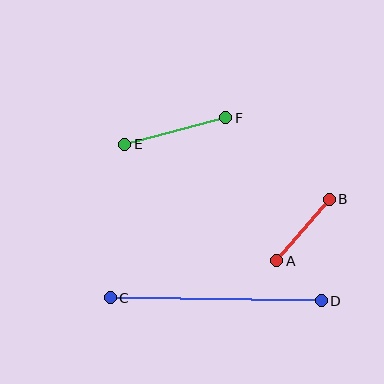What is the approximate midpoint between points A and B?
The midpoint is at approximately (303, 230) pixels.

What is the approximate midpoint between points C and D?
The midpoint is at approximately (216, 299) pixels.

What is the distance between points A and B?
The distance is approximately 81 pixels.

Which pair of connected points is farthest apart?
Points C and D are farthest apart.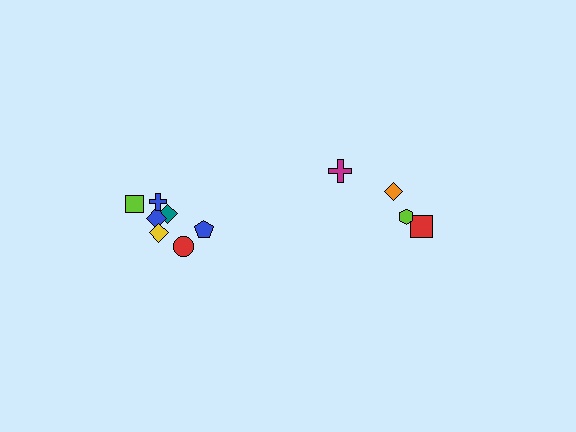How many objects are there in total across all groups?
There are 11 objects.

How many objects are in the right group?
There are 4 objects.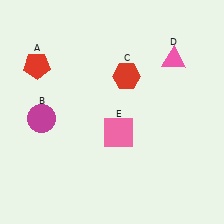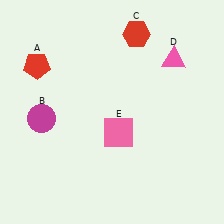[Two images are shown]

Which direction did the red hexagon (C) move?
The red hexagon (C) moved up.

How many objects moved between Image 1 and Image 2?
1 object moved between the two images.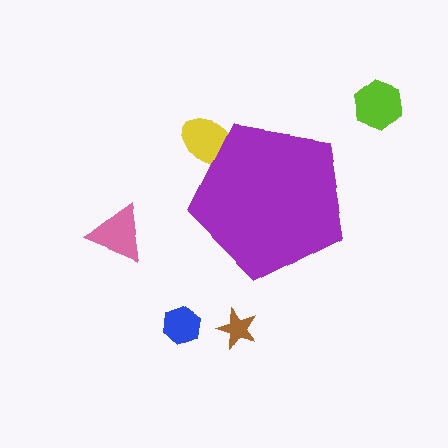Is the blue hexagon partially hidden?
No, the blue hexagon is fully visible.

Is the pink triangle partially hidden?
No, the pink triangle is fully visible.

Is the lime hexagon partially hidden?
No, the lime hexagon is fully visible.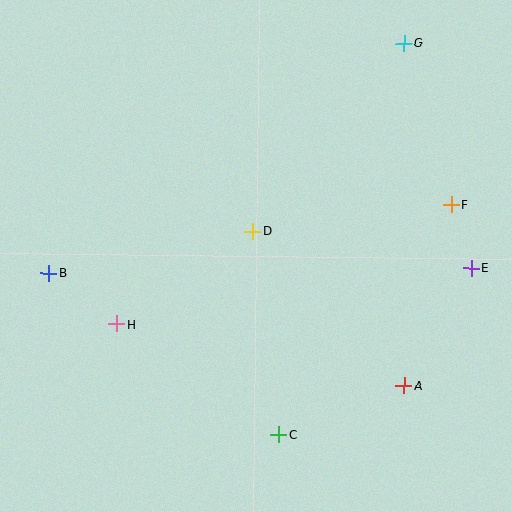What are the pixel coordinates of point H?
Point H is at (117, 324).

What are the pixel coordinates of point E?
Point E is at (471, 268).